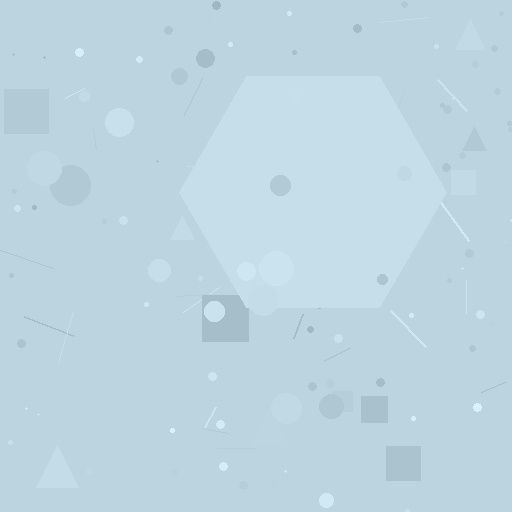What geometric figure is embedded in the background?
A hexagon is embedded in the background.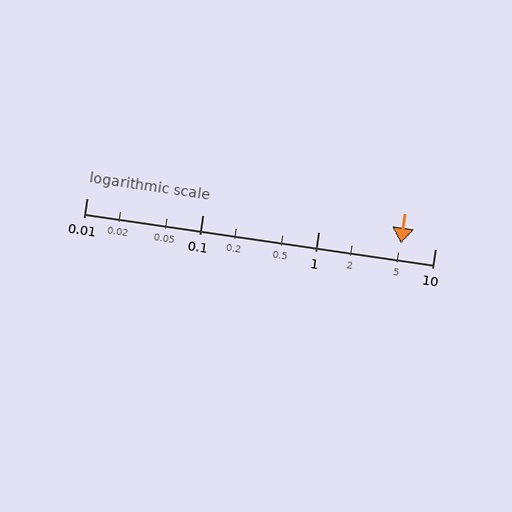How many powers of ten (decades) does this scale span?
The scale spans 3 decades, from 0.01 to 10.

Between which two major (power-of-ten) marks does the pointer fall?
The pointer is between 1 and 10.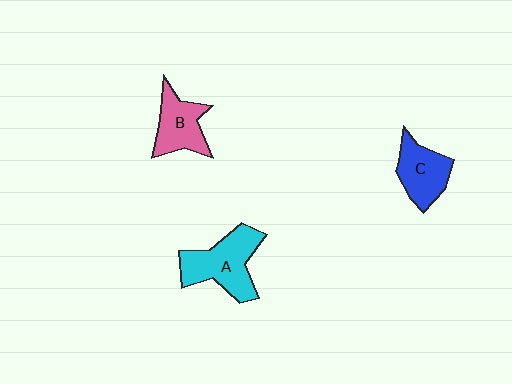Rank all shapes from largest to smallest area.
From largest to smallest: A (cyan), C (blue), B (pink).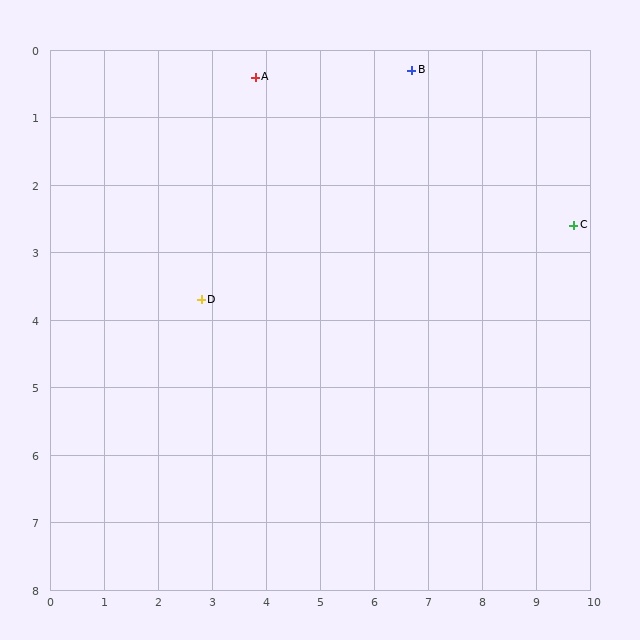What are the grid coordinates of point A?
Point A is at approximately (3.8, 0.4).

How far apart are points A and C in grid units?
Points A and C are about 6.3 grid units apart.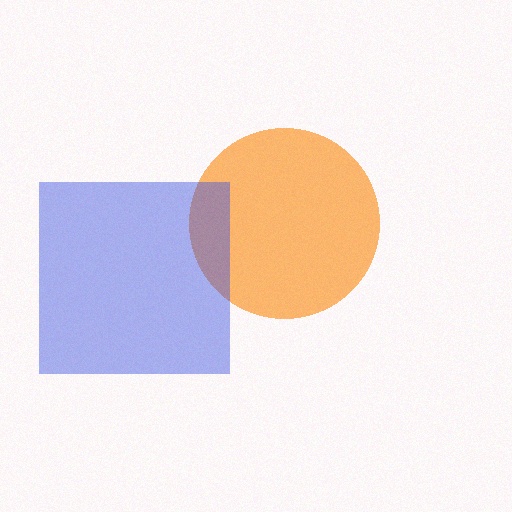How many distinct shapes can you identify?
There are 2 distinct shapes: an orange circle, a blue square.